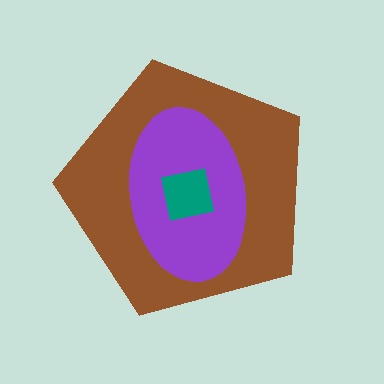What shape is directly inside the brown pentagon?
The purple ellipse.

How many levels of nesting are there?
3.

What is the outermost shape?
The brown pentagon.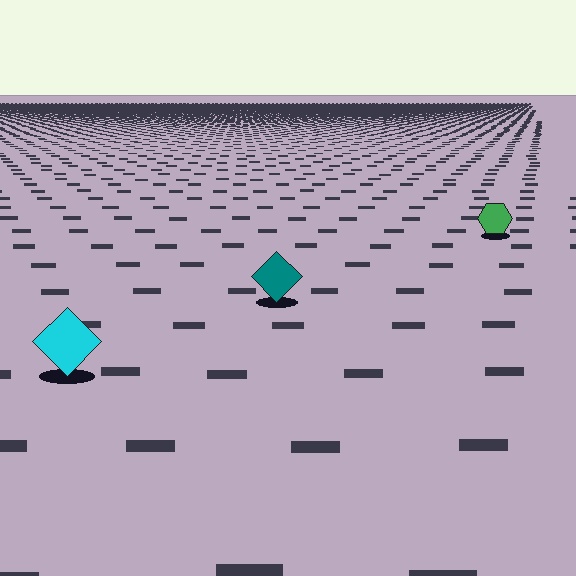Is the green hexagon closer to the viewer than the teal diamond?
No. The teal diamond is closer — you can tell from the texture gradient: the ground texture is coarser near it.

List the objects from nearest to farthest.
From nearest to farthest: the cyan diamond, the teal diamond, the green hexagon.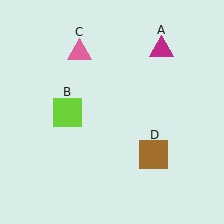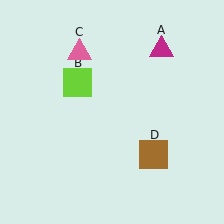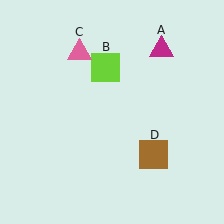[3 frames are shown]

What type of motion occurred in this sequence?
The lime square (object B) rotated clockwise around the center of the scene.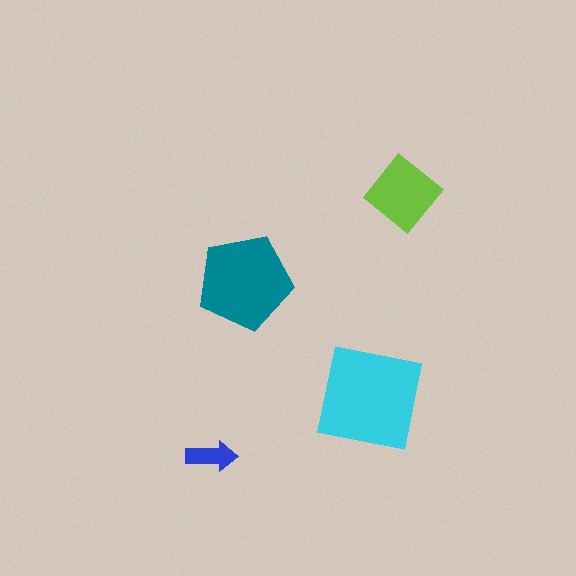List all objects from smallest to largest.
The blue arrow, the lime diamond, the teal pentagon, the cyan square.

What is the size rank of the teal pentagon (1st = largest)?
2nd.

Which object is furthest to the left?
The blue arrow is leftmost.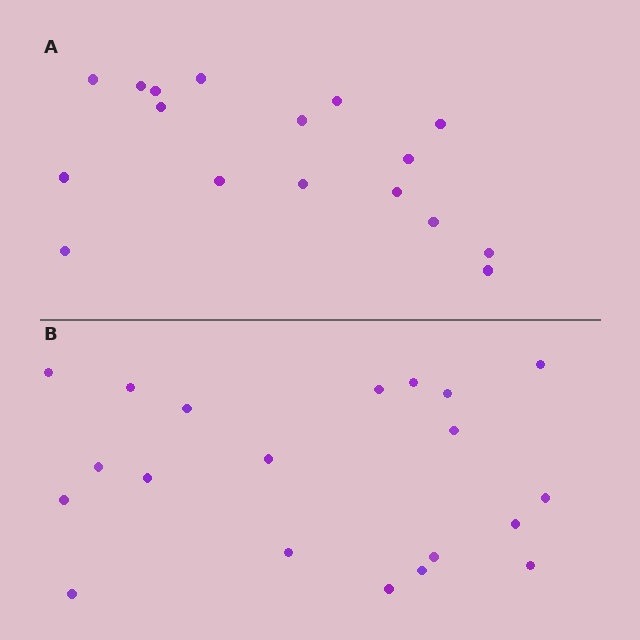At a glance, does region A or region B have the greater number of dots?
Region B (the bottom region) has more dots.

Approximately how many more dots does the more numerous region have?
Region B has just a few more — roughly 2 or 3 more dots than region A.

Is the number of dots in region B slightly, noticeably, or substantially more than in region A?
Region B has only slightly more — the two regions are fairly close. The ratio is roughly 1.2 to 1.